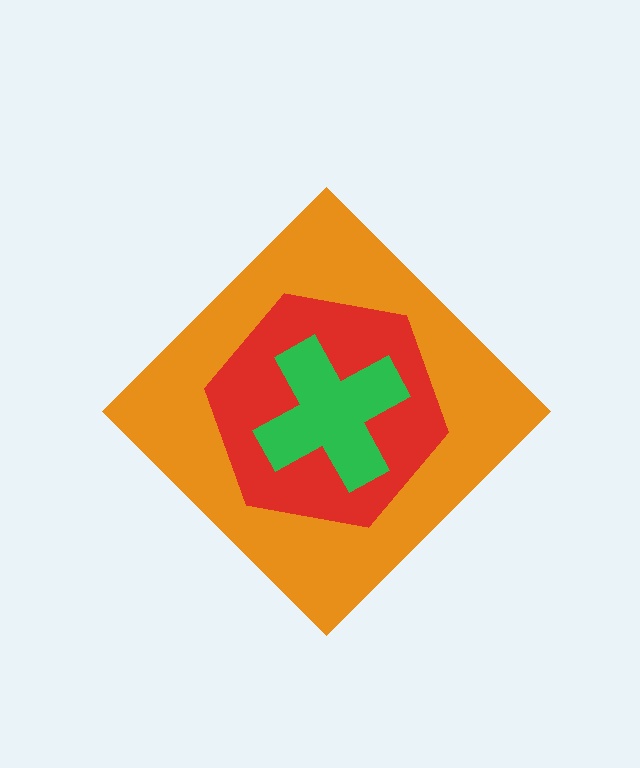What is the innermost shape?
The green cross.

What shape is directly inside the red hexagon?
The green cross.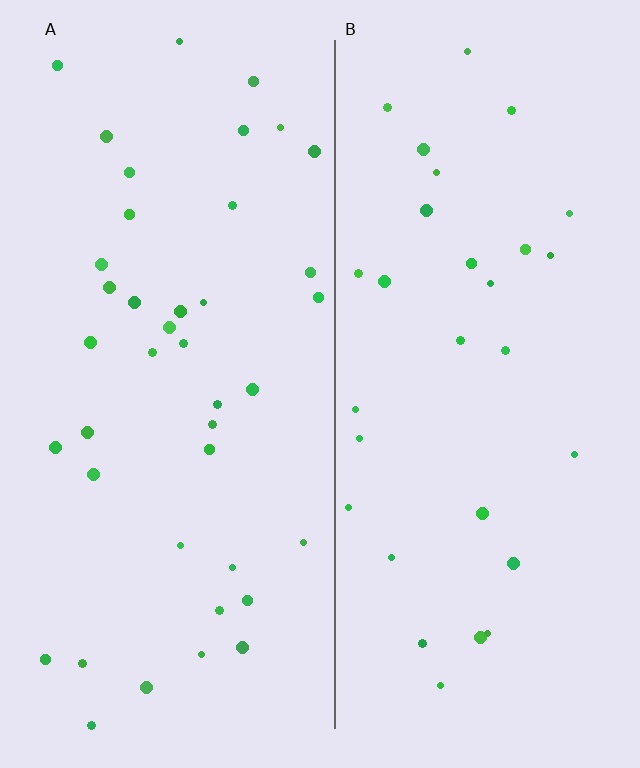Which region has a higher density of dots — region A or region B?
A (the left).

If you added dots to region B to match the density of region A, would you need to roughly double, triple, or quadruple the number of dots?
Approximately double.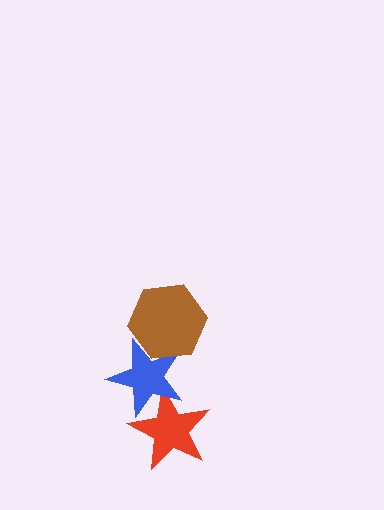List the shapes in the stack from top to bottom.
From top to bottom: the brown hexagon, the blue star, the red star.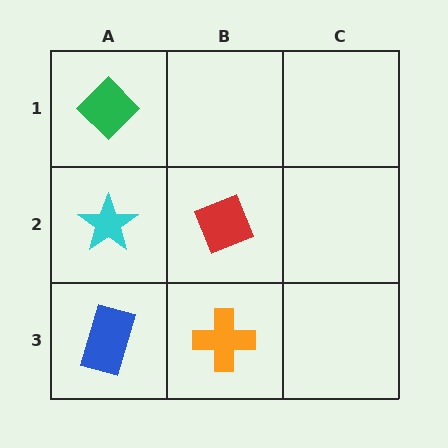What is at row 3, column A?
A blue rectangle.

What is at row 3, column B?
An orange cross.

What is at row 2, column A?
A cyan star.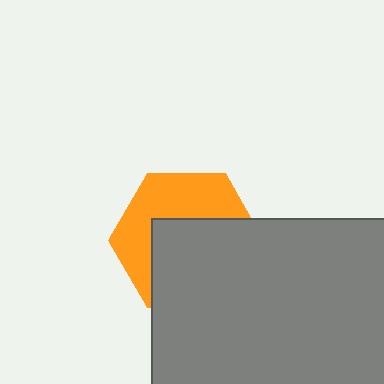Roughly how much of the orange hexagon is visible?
A small part of it is visible (roughly 45%).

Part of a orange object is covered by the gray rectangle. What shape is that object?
It is a hexagon.